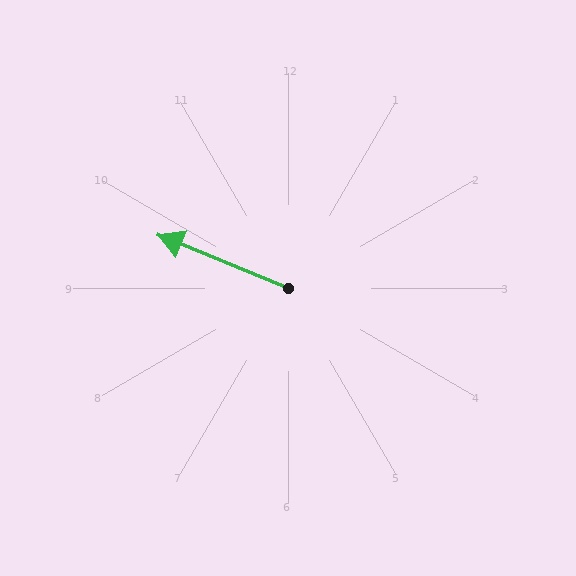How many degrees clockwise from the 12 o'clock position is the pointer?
Approximately 292 degrees.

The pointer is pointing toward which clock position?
Roughly 10 o'clock.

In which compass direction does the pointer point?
West.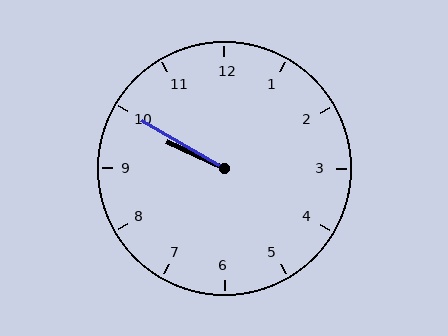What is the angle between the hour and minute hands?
Approximately 5 degrees.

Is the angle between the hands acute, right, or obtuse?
It is acute.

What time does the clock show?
9:50.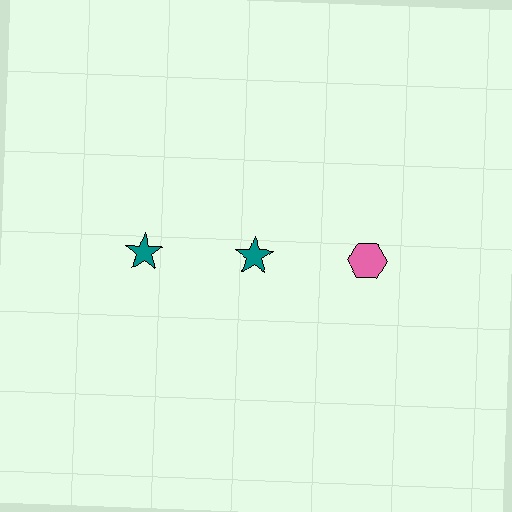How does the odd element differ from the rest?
It differs in both color (pink instead of teal) and shape (hexagon instead of star).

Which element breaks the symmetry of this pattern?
The pink hexagon in the top row, center column breaks the symmetry. All other shapes are teal stars.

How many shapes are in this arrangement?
There are 3 shapes arranged in a grid pattern.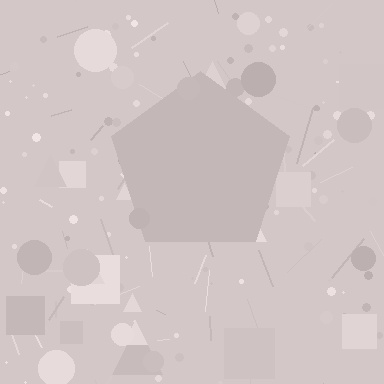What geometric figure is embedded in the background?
A pentagon is embedded in the background.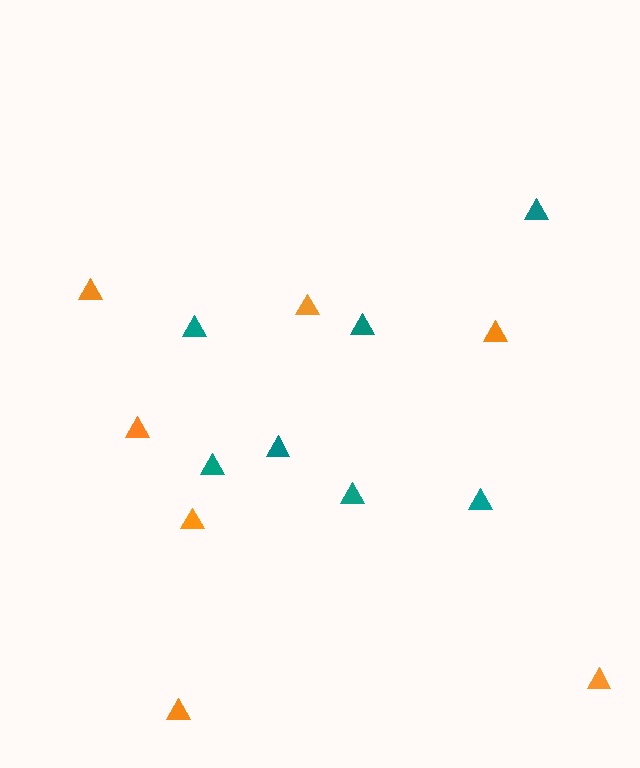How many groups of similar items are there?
There are 2 groups: one group of teal triangles (7) and one group of orange triangles (7).